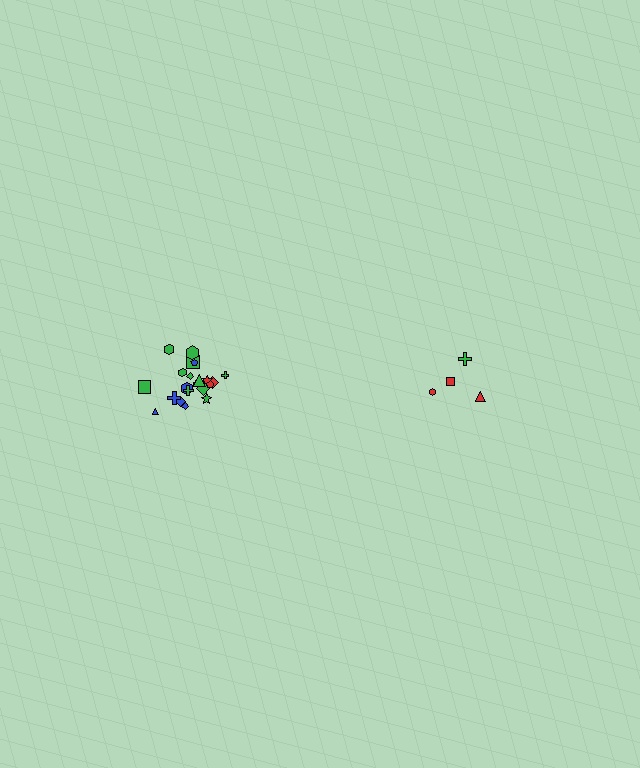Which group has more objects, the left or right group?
The left group.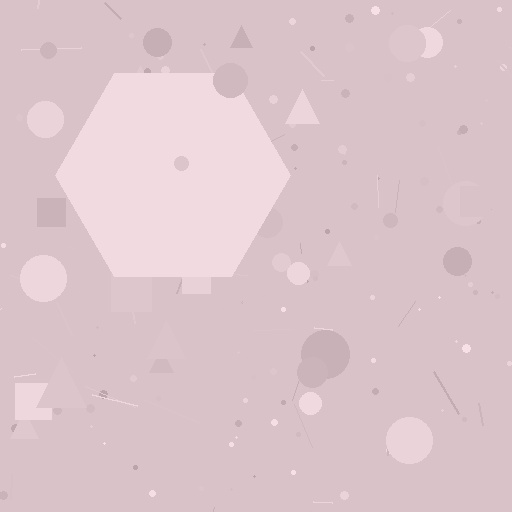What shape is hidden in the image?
A hexagon is hidden in the image.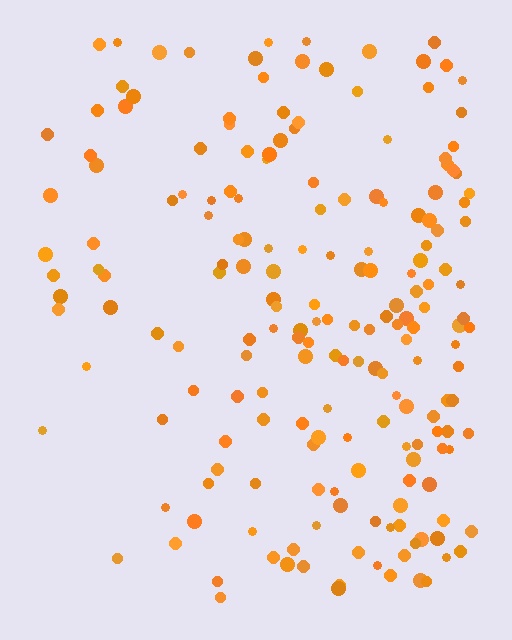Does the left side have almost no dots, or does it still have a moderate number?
Still a moderate number, just noticeably fewer than the right.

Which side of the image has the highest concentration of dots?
The right.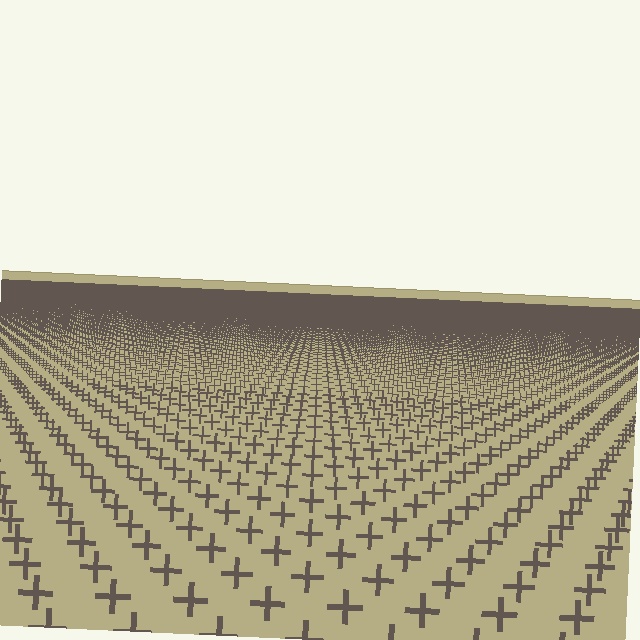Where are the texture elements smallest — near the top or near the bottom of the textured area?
Near the top.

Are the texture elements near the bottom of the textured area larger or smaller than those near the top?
Larger. Near the bottom, elements are closer to the viewer and appear at a bigger on-screen size.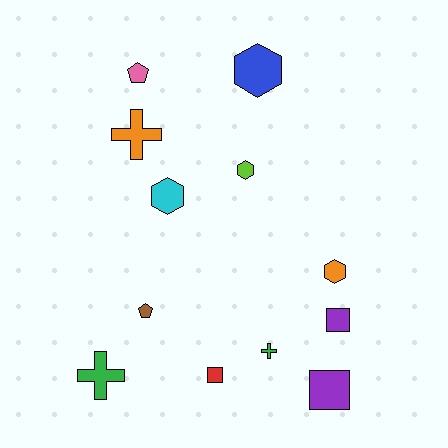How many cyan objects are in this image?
There is 1 cyan object.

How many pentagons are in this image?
There are 2 pentagons.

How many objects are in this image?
There are 12 objects.